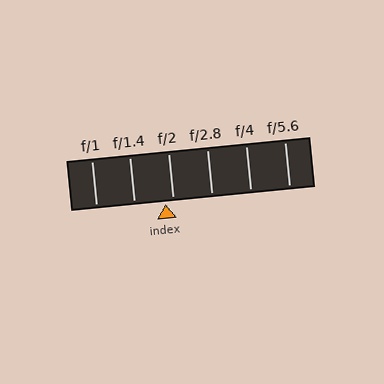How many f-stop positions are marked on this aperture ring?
There are 6 f-stop positions marked.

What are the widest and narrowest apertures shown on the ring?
The widest aperture shown is f/1 and the narrowest is f/5.6.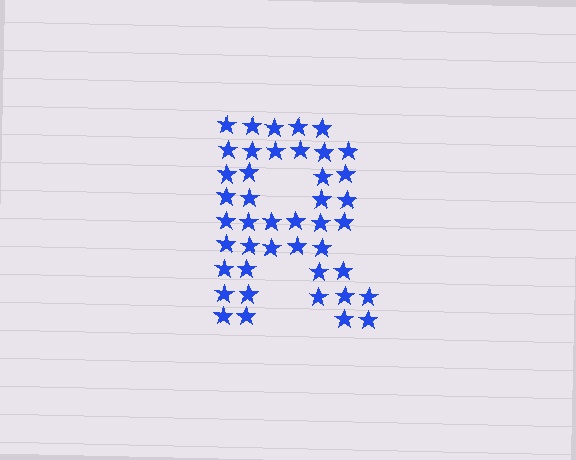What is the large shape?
The large shape is the letter R.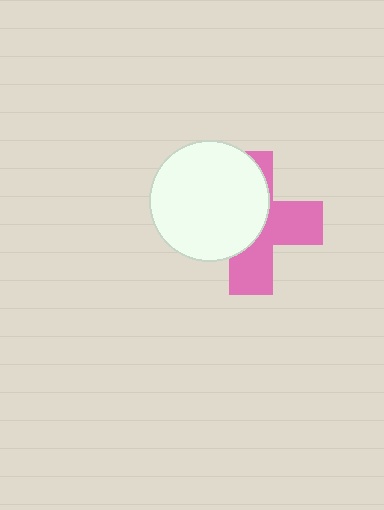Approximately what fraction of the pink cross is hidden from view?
Roughly 51% of the pink cross is hidden behind the white circle.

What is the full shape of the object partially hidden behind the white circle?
The partially hidden object is a pink cross.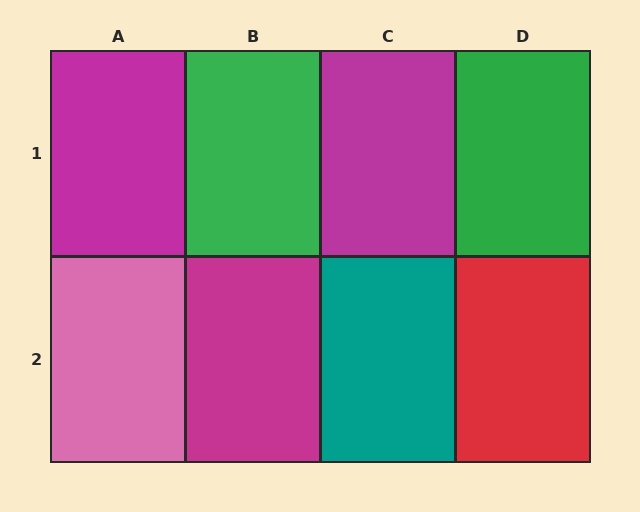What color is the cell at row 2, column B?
Magenta.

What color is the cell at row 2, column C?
Teal.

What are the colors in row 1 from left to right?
Magenta, green, magenta, green.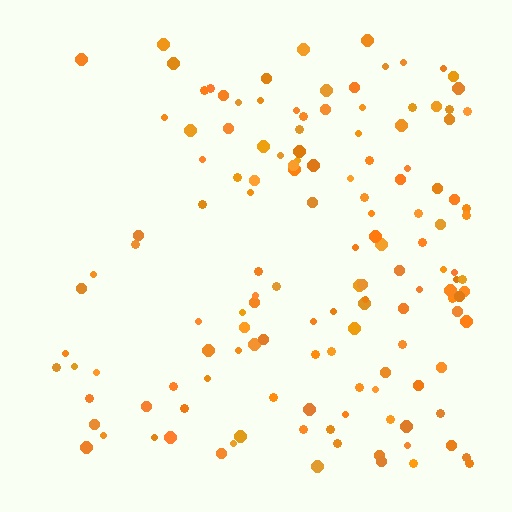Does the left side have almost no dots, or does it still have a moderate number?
Still a moderate number, just noticeably fewer than the right.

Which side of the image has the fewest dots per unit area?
The left.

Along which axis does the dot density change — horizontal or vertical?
Horizontal.